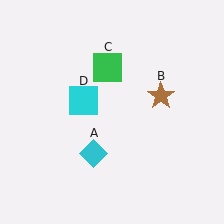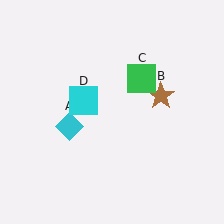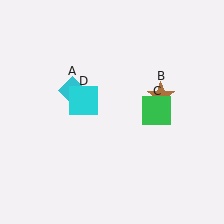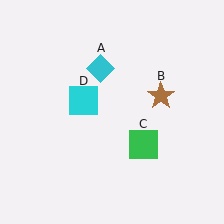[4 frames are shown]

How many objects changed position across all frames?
2 objects changed position: cyan diamond (object A), green square (object C).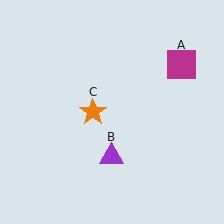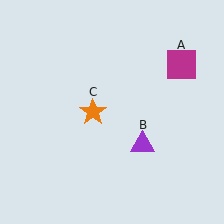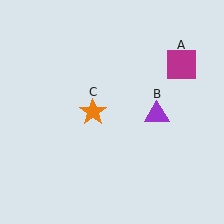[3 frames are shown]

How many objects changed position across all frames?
1 object changed position: purple triangle (object B).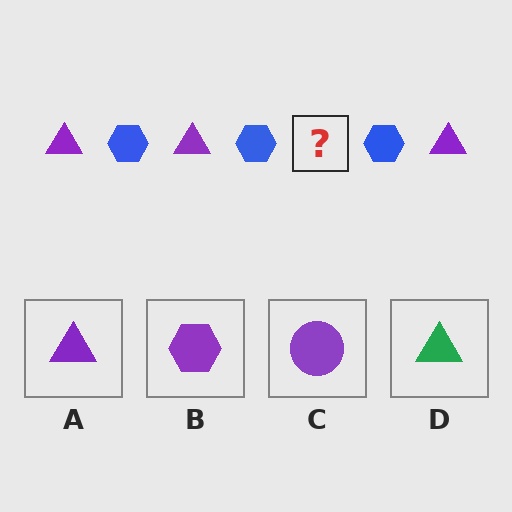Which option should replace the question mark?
Option A.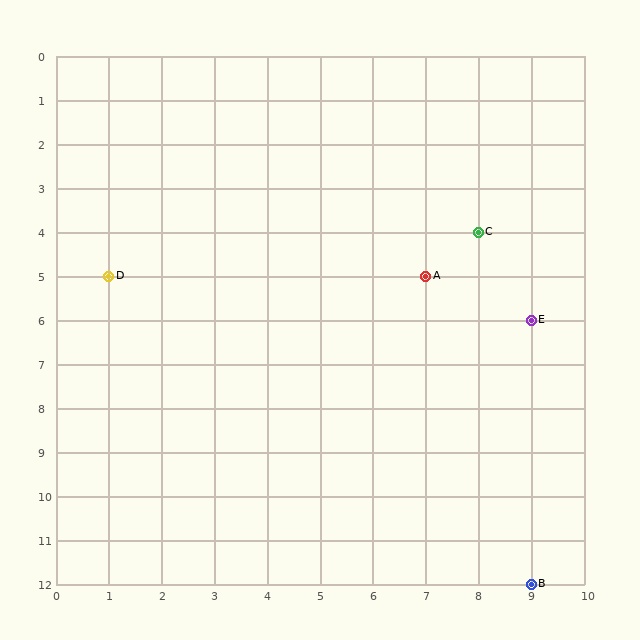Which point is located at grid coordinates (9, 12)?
Point B is at (9, 12).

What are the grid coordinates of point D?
Point D is at grid coordinates (1, 5).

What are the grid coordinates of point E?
Point E is at grid coordinates (9, 6).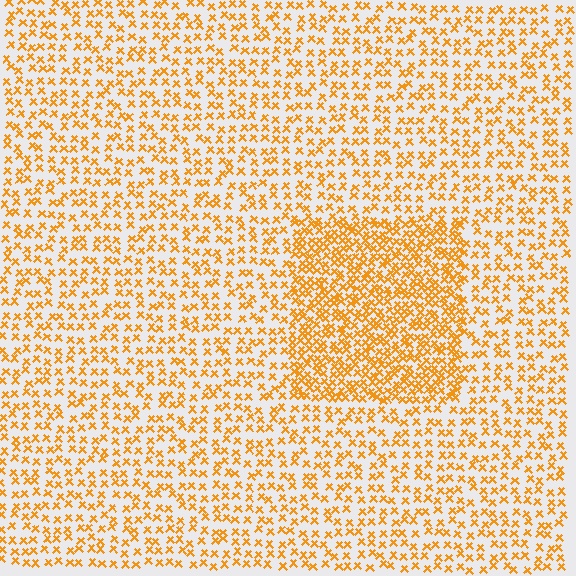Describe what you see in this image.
The image contains small orange elements arranged at two different densities. A rectangle-shaped region is visible where the elements are more densely packed than the surrounding area.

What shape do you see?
I see a rectangle.